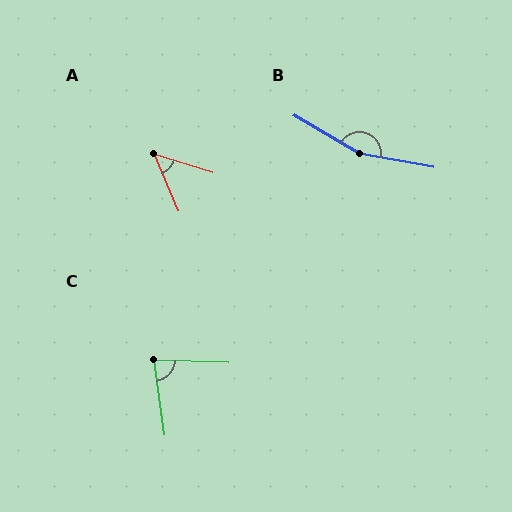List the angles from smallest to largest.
A (50°), C (80°), B (160°).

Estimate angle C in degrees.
Approximately 80 degrees.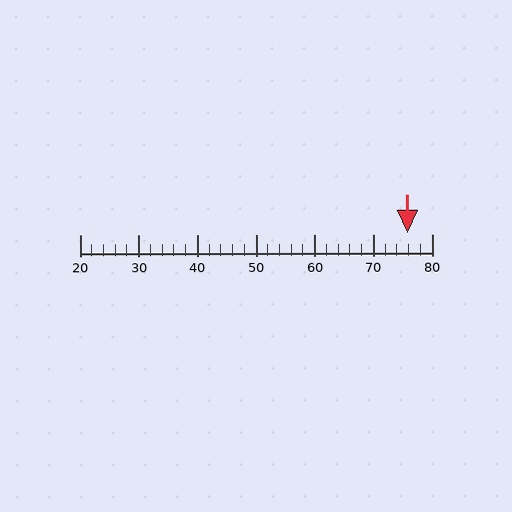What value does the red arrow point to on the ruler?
The red arrow points to approximately 76.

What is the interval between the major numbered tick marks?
The major tick marks are spaced 10 units apart.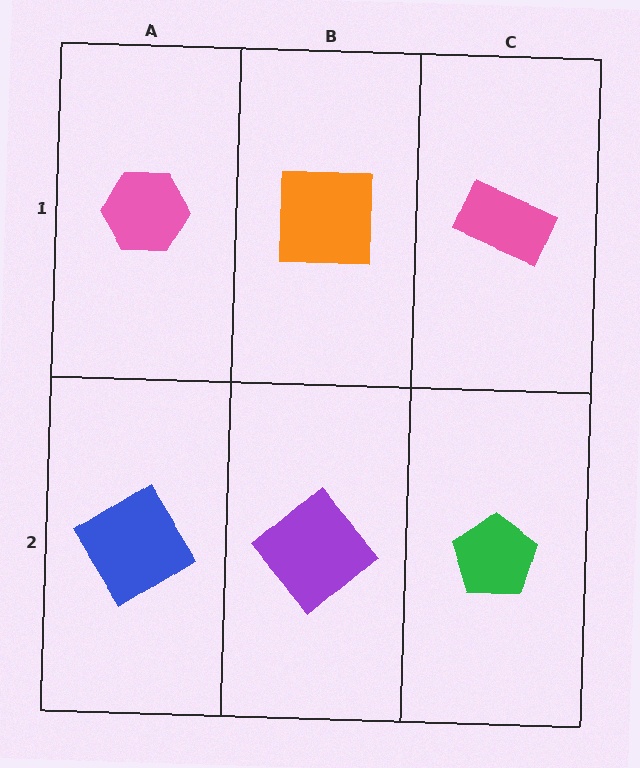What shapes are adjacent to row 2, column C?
A pink rectangle (row 1, column C), a purple diamond (row 2, column B).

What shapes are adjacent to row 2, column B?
An orange square (row 1, column B), a blue diamond (row 2, column A), a green pentagon (row 2, column C).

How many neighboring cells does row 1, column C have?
2.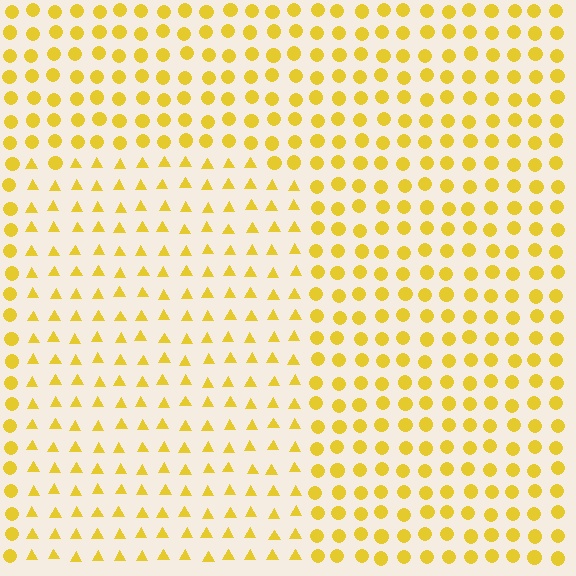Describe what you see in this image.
The image is filled with small yellow elements arranged in a uniform grid. A rectangle-shaped region contains triangles, while the surrounding area contains circles. The boundary is defined purely by the change in element shape.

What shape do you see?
I see a rectangle.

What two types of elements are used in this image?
The image uses triangles inside the rectangle region and circles outside it.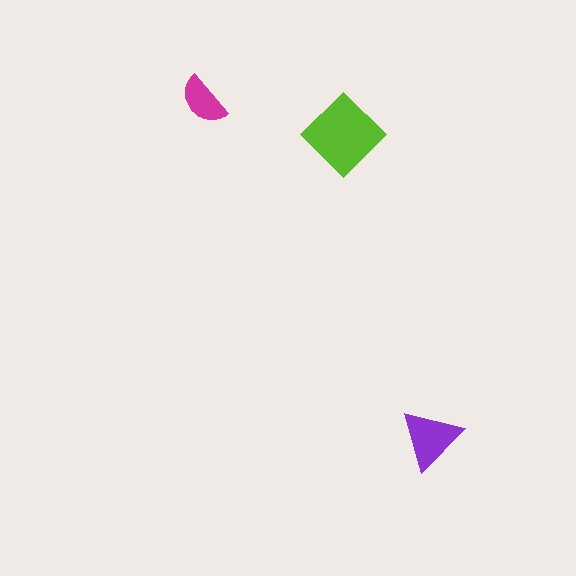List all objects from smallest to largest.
The magenta semicircle, the purple triangle, the lime diamond.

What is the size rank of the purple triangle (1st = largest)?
2nd.